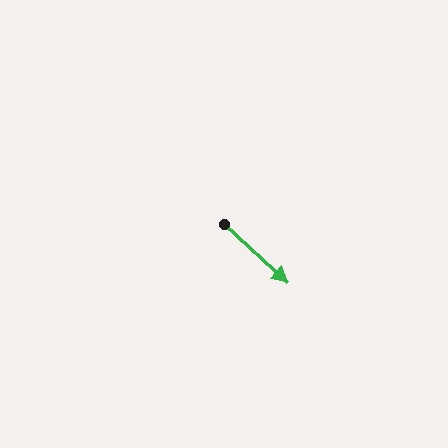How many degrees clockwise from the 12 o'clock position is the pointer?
Approximately 133 degrees.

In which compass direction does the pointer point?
Southeast.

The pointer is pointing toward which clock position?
Roughly 4 o'clock.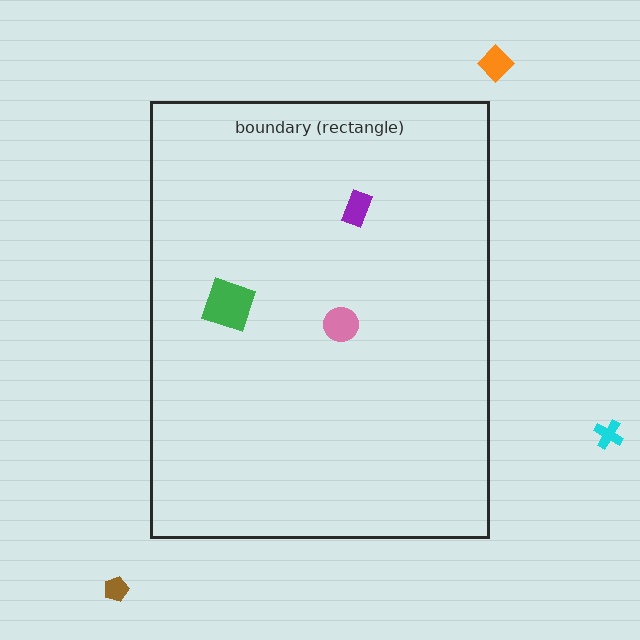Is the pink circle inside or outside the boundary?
Inside.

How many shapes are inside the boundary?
3 inside, 3 outside.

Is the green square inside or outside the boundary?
Inside.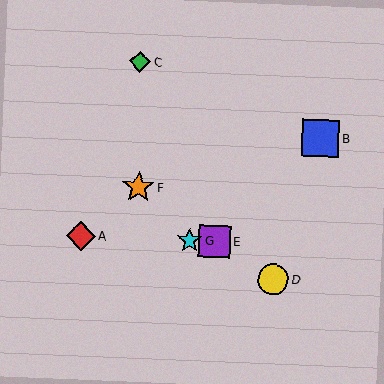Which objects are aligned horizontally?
Objects A, E, G are aligned horizontally.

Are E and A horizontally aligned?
Yes, both are at y≈241.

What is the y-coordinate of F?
Object F is at y≈187.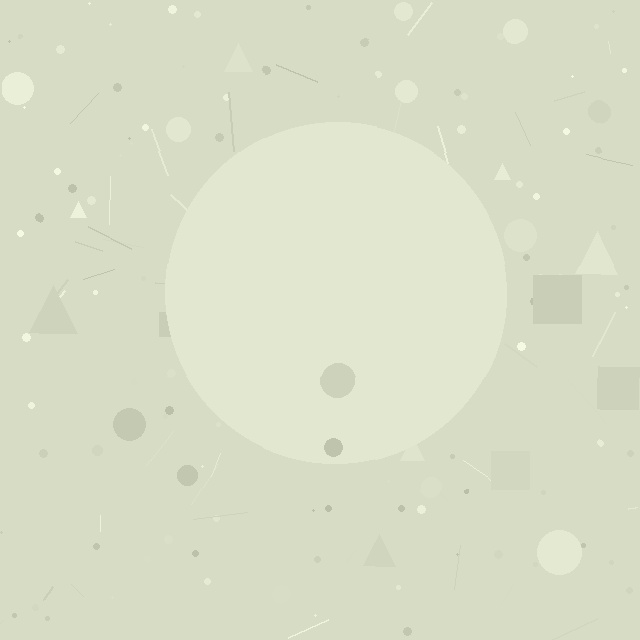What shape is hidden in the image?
A circle is hidden in the image.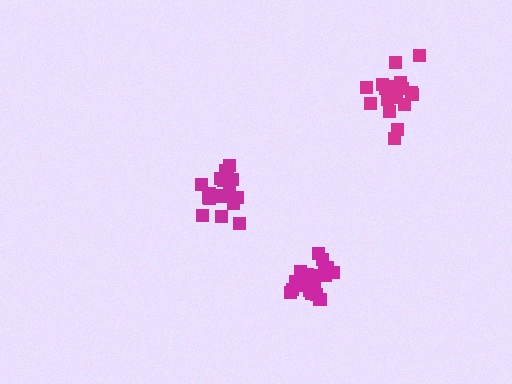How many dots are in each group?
Group 1: 17 dots, Group 2: 19 dots, Group 3: 18 dots (54 total).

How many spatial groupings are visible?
There are 3 spatial groupings.